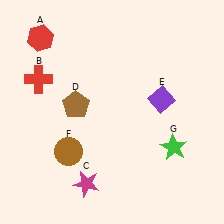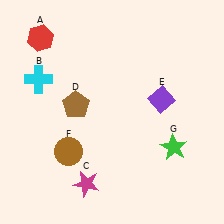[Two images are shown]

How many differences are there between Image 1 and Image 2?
There is 1 difference between the two images.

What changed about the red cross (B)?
In Image 1, B is red. In Image 2, it changed to cyan.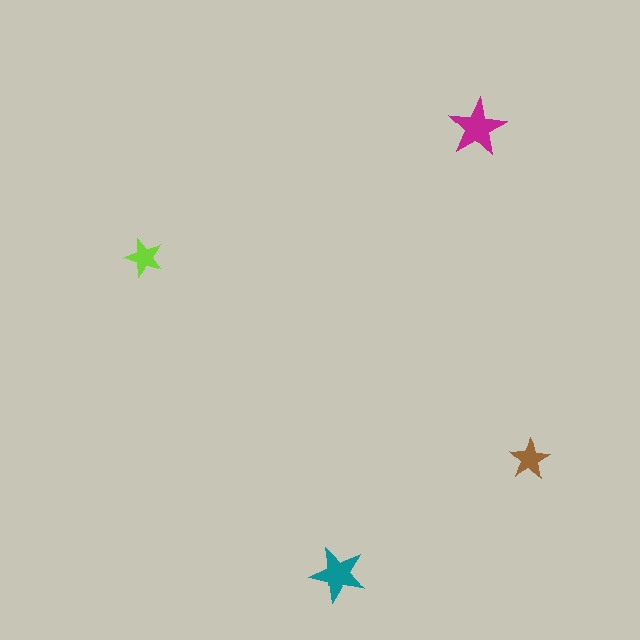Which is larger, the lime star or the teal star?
The teal one.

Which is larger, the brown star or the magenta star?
The magenta one.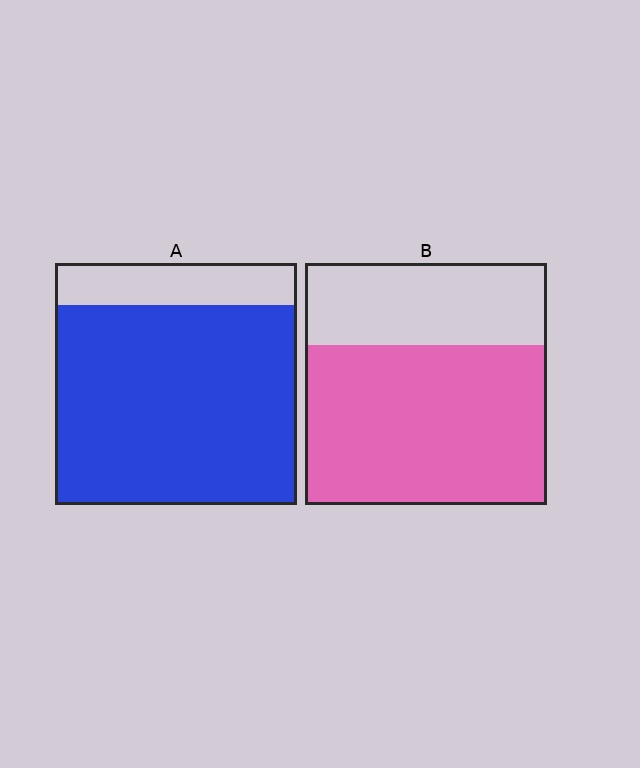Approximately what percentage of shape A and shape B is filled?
A is approximately 85% and B is approximately 65%.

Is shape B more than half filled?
Yes.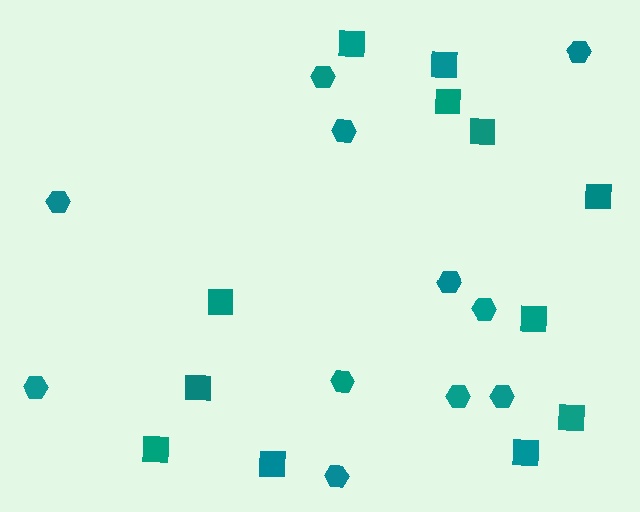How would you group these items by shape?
There are 2 groups: one group of hexagons (11) and one group of squares (12).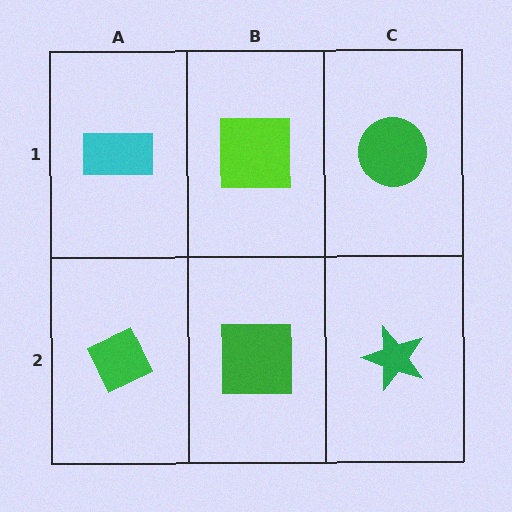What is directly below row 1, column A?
A green diamond.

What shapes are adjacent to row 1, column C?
A green star (row 2, column C), a lime square (row 1, column B).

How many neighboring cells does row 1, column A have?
2.